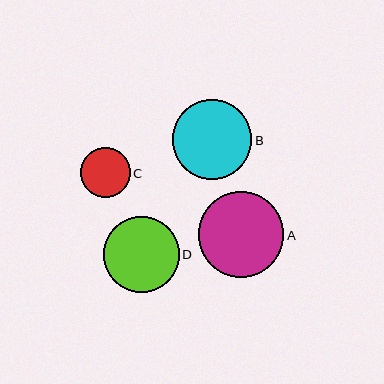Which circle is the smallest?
Circle C is the smallest with a size of approximately 50 pixels.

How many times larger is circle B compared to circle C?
Circle B is approximately 1.6 times the size of circle C.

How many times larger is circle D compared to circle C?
Circle D is approximately 1.5 times the size of circle C.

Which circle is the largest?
Circle A is the largest with a size of approximately 85 pixels.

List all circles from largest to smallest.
From largest to smallest: A, B, D, C.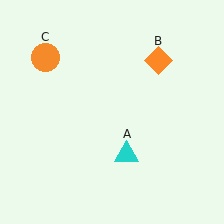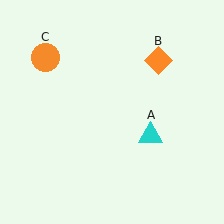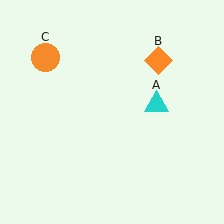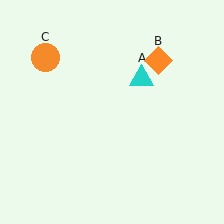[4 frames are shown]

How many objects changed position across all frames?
1 object changed position: cyan triangle (object A).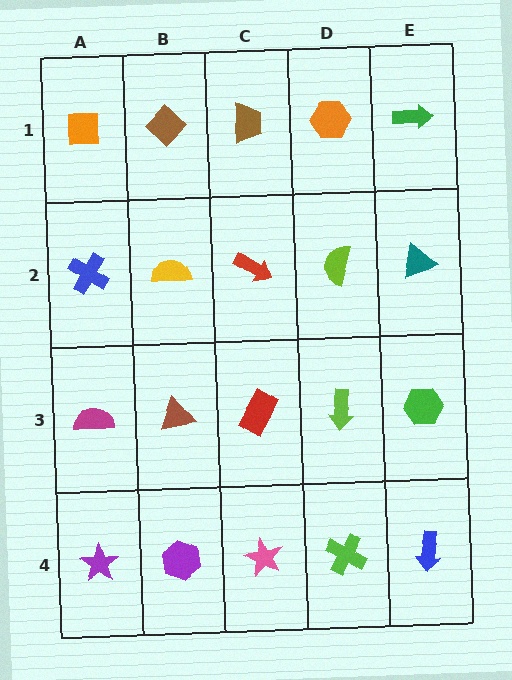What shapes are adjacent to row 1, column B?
A yellow semicircle (row 2, column B), an orange square (row 1, column A), a brown trapezoid (row 1, column C).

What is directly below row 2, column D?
A lime arrow.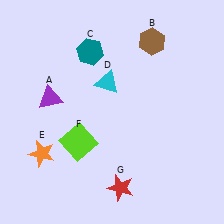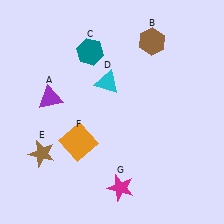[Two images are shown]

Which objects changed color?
E changed from orange to brown. F changed from lime to orange. G changed from red to magenta.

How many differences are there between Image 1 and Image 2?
There are 3 differences between the two images.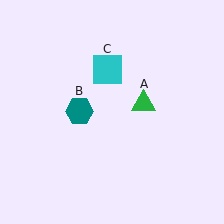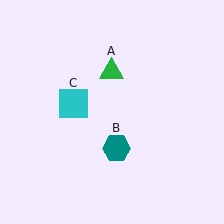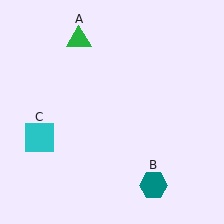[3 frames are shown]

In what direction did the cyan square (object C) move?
The cyan square (object C) moved down and to the left.